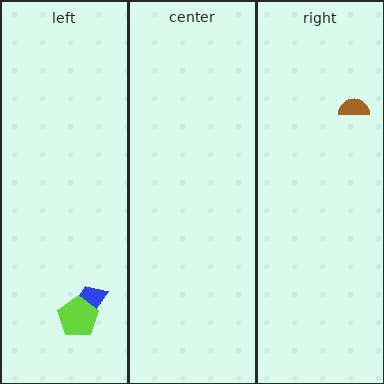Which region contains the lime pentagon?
The left region.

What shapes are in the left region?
The blue trapezoid, the lime pentagon.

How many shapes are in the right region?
1.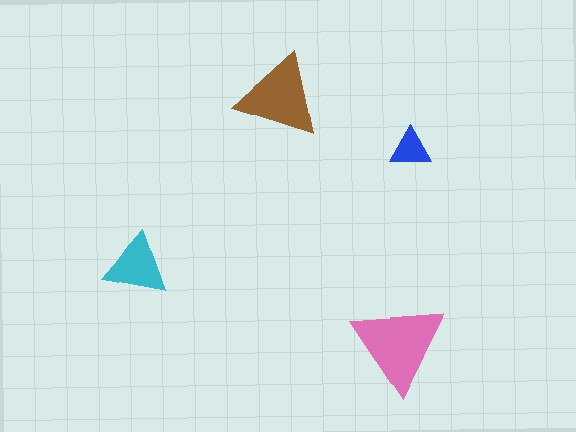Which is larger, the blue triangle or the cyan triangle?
The cyan one.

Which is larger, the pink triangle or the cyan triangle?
The pink one.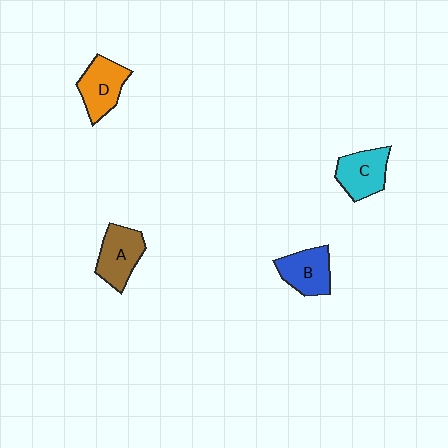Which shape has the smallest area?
Shape B (blue).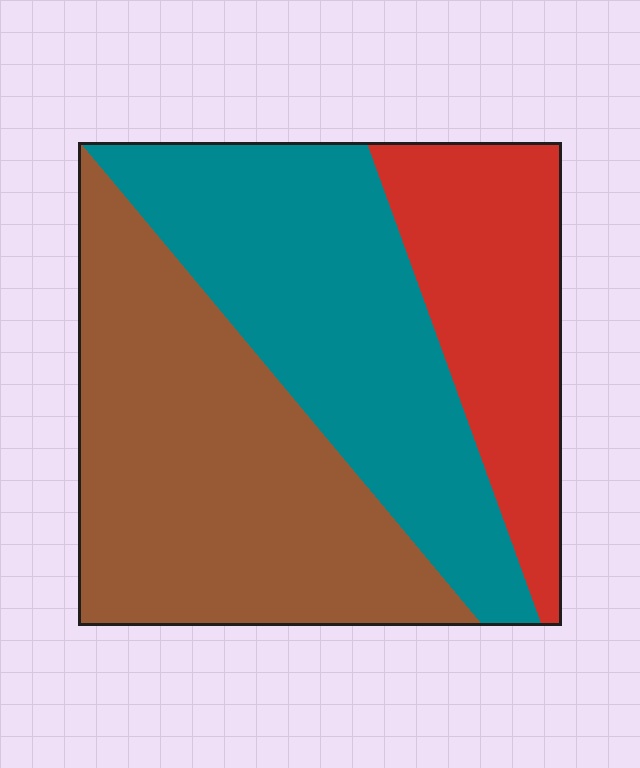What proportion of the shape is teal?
Teal takes up about three eighths (3/8) of the shape.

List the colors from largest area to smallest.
From largest to smallest: brown, teal, red.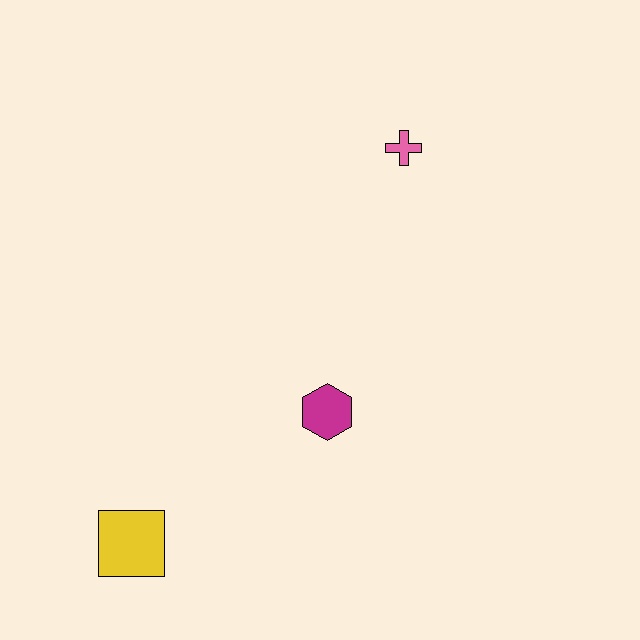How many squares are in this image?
There is 1 square.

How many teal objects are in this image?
There are no teal objects.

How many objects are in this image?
There are 3 objects.